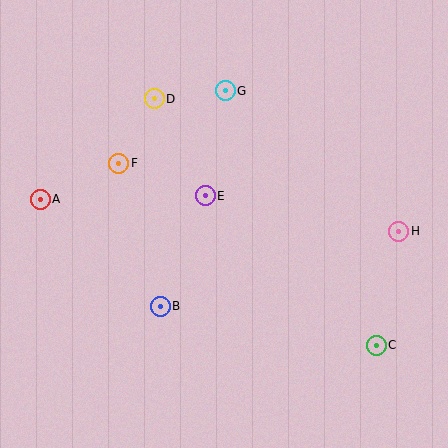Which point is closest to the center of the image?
Point E at (205, 196) is closest to the center.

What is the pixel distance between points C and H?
The distance between C and H is 116 pixels.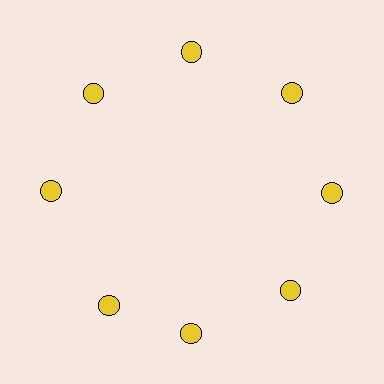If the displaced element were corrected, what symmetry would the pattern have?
It would have 8-fold rotational symmetry — the pattern would map onto itself every 45 degrees.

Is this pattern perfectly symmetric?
No. The 8 yellow circles are arranged in a ring, but one element near the 8 o'clock position is rotated out of alignment along the ring, breaking the 8-fold rotational symmetry.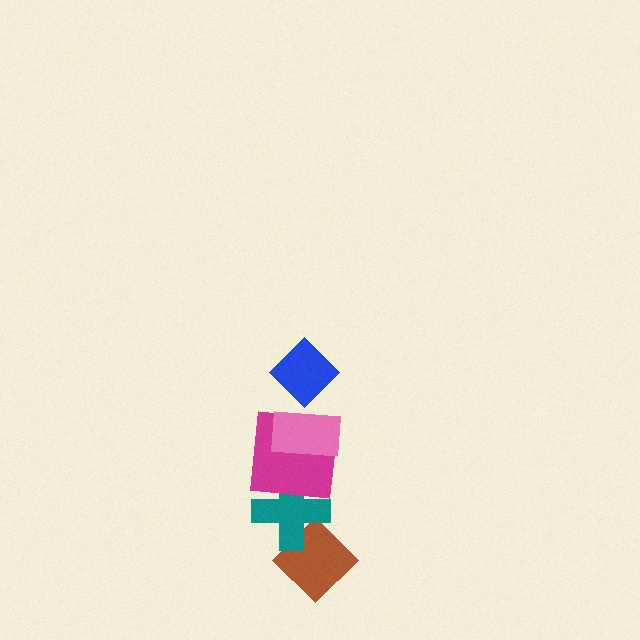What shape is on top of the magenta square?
The pink rectangle is on top of the magenta square.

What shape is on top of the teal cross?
The magenta square is on top of the teal cross.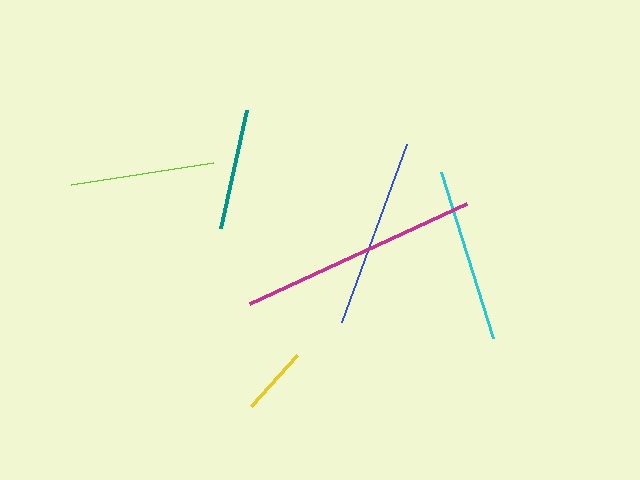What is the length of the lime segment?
The lime segment is approximately 145 pixels long.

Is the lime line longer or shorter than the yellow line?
The lime line is longer than the yellow line.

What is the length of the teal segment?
The teal segment is approximately 122 pixels long.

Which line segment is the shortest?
The yellow line is the shortest at approximately 69 pixels.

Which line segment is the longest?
The magenta line is the longest at approximately 239 pixels.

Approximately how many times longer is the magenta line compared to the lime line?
The magenta line is approximately 1.7 times the length of the lime line.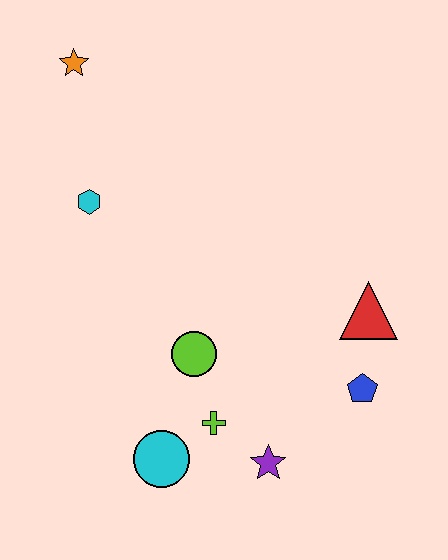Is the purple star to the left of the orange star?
No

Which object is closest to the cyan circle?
The lime cross is closest to the cyan circle.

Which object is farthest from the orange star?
The purple star is farthest from the orange star.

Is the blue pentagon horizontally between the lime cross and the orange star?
No